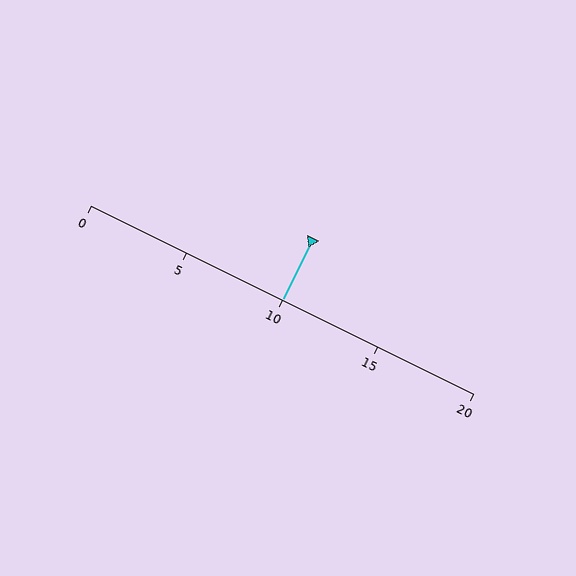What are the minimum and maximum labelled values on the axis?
The axis runs from 0 to 20.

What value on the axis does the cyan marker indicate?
The marker indicates approximately 10.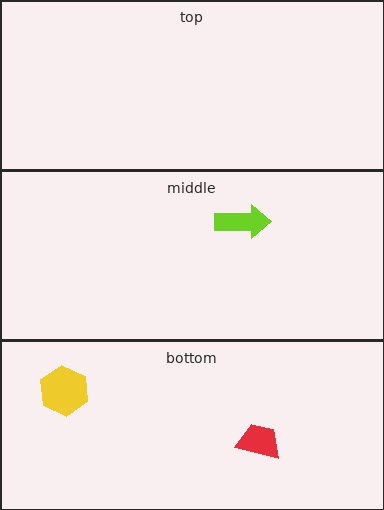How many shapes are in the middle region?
1.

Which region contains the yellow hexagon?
The bottom region.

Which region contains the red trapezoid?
The bottom region.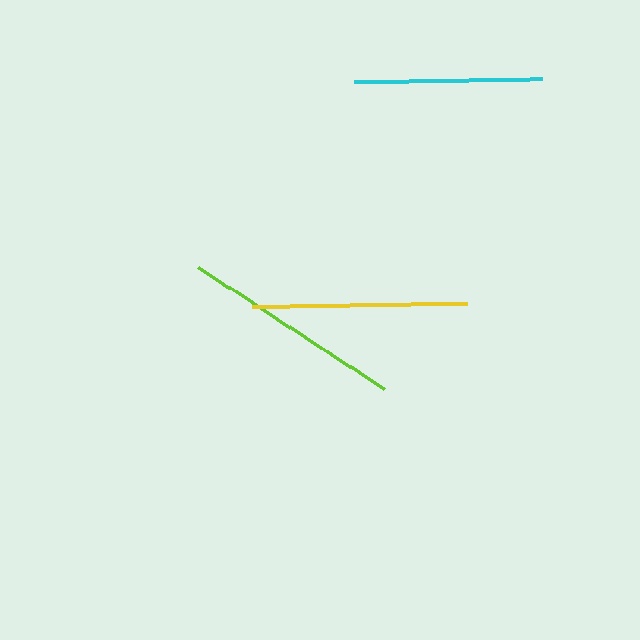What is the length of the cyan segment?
The cyan segment is approximately 188 pixels long.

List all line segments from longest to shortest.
From longest to shortest: lime, yellow, cyan.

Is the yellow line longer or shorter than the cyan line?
The yellow line is longer than the cyan line.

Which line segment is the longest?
The lime line is the longest at approximately 223 pixels.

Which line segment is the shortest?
The cyan line is the shortest at approximately 188 pixels.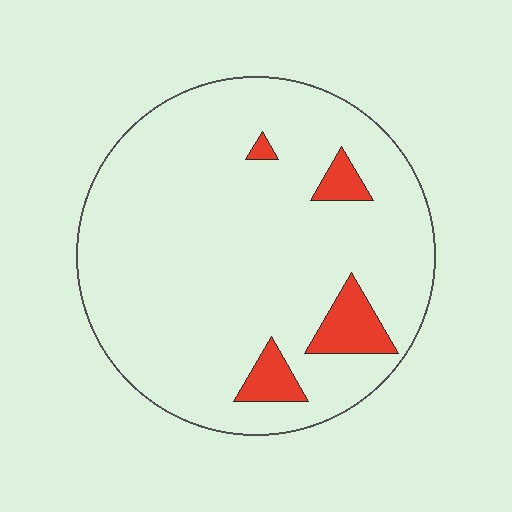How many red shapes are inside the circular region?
4.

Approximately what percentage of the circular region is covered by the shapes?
Approximately 10%.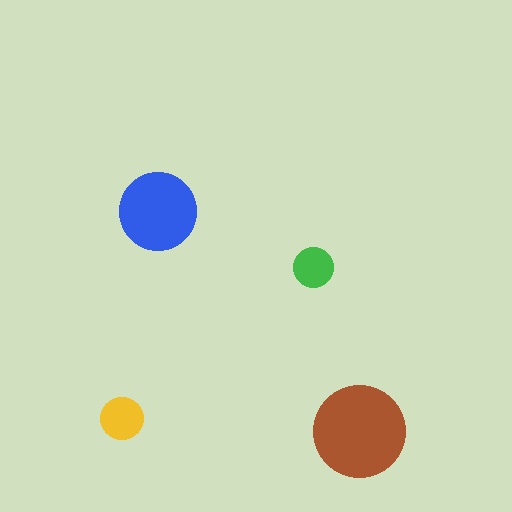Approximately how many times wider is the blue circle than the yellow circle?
About 2 times wider.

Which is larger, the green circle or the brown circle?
The brown one.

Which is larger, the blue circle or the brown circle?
The brown one.